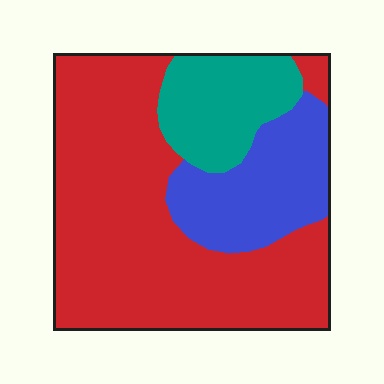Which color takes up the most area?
Red, at roughly 60%.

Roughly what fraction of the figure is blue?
Blue takes up about one fifth (1/5) of the figure.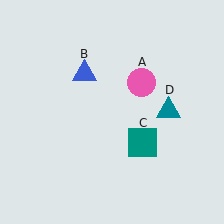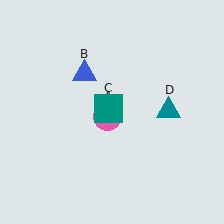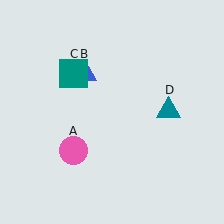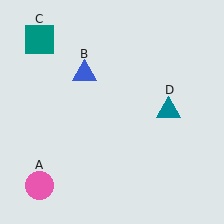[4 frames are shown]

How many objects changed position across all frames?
2 objects changed position: pink circle (object A), teal square (object C).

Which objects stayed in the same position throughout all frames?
Blue triangle (object B) and teal triangle (object D) remained stationary.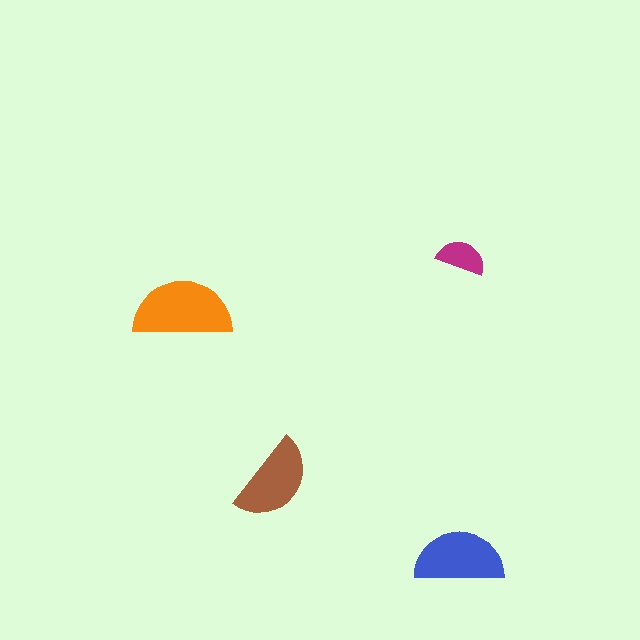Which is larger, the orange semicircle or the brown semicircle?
The orange one.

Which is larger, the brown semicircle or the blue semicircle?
The blue one.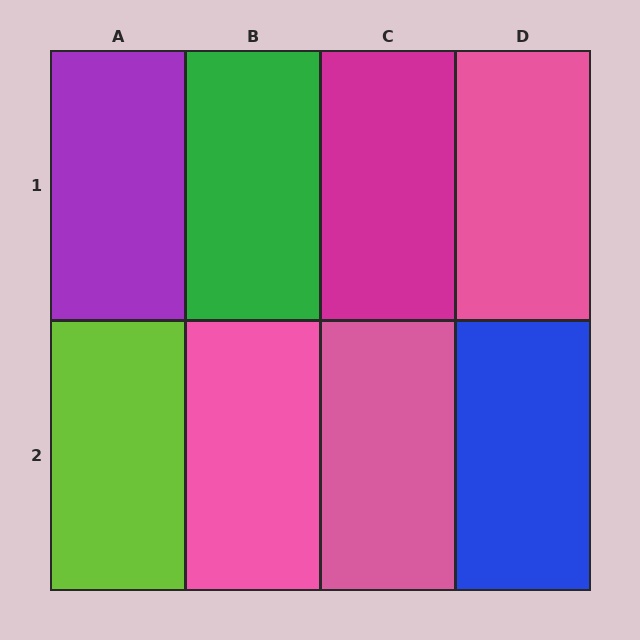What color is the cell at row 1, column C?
Magenta.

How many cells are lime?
1 cell is lime.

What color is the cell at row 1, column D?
Pink.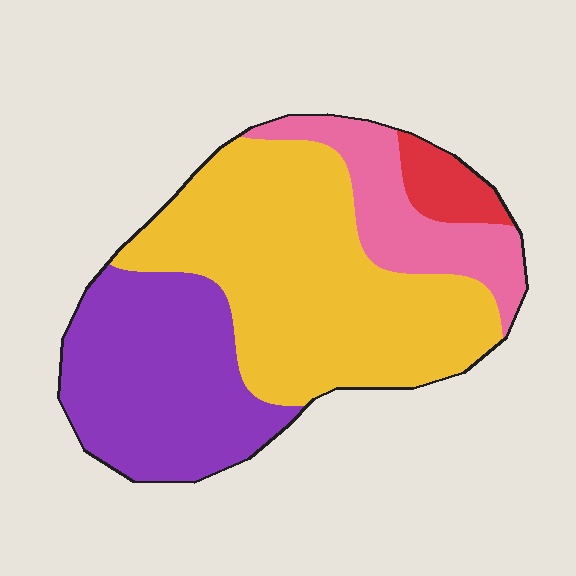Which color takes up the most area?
Yellow, at roughly 50%.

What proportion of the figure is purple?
Purple takes up about one third (1/3) of the figure.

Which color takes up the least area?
Red, at roughly 5%.